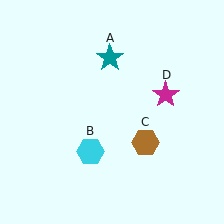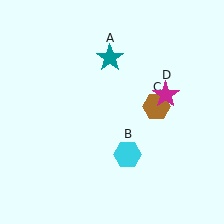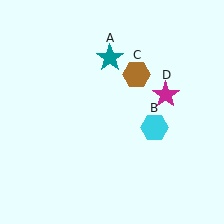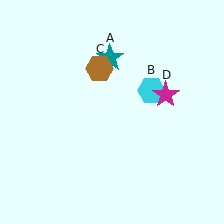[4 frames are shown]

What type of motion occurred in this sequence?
The cyan hexagon (object B), brown hexagon (object C) rotated counterclockwise around the center of the scene.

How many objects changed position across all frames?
2 objects changed position: cyan hexagon (object B), brown hexagon (object C).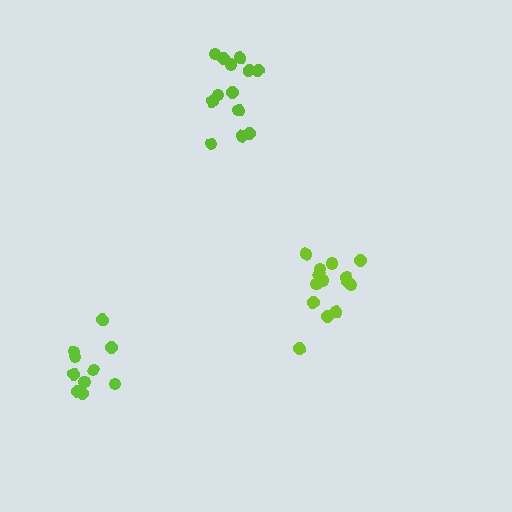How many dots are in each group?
Group 1: 13 dots, Group 2: 10 dots, Group 3: 14 dots (37 total).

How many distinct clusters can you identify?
There are 3 distinct clusters.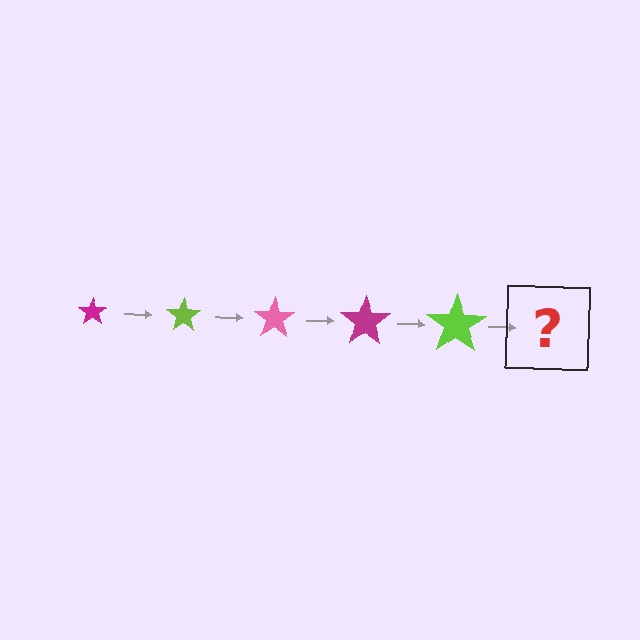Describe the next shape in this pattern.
It should be a pink star, larger than the previous one.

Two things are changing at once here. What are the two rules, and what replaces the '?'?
The two rules are that the star grows larger each step and the color cycles through magenta, lime, and pink. The '?' should be a pink star, larger than the previous one.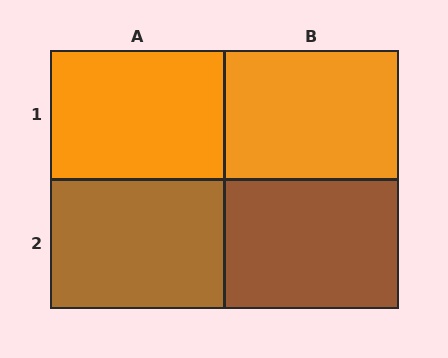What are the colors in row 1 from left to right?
Orange, orange.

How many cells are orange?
2 cells are orange.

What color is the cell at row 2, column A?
Brown.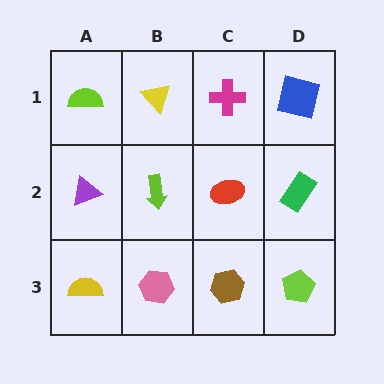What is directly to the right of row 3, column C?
A lime pentagon.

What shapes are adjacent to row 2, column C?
A magenta cross (row 1, column C), a brown hexagon (row 3, column C), a lime arrow (row 2, column B), a green rectangle (row 2, column D).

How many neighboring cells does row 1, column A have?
2.